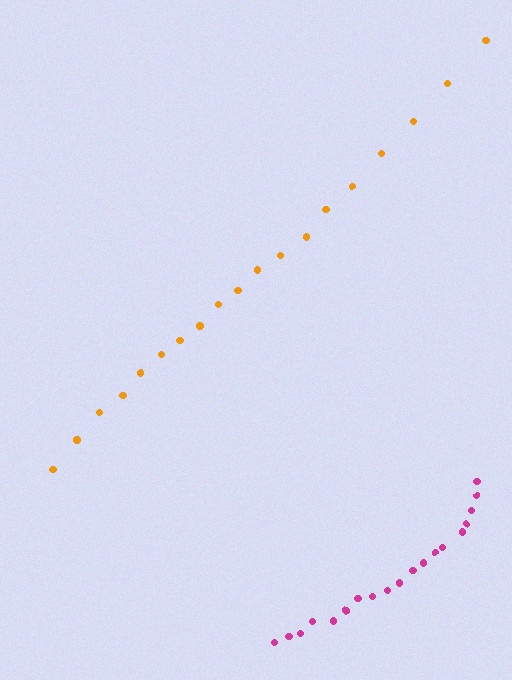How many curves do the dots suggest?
There are 2 distinct paths.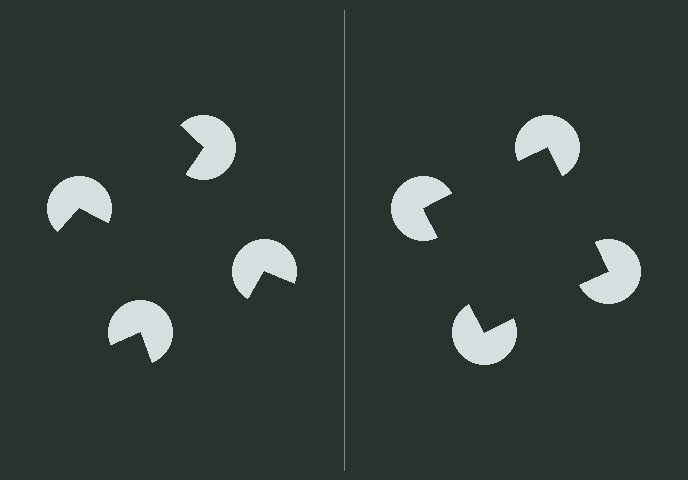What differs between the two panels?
The pac-man discs are positioned identically on both sides; only the wedge orientations differ. On the right they align to a square; on the left they are misaligned.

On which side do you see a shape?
An illusory square appears on the right side. On the left side the wedge cuts are rotated, so no coherent shape forms.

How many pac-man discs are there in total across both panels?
8 — 4 on each side.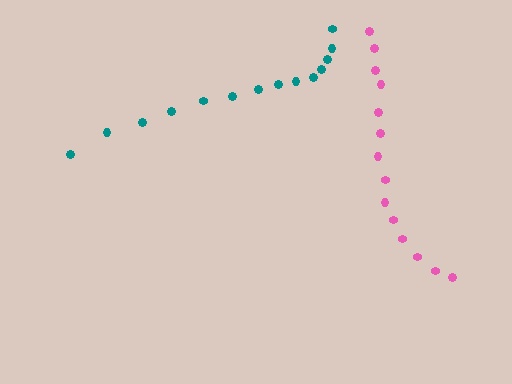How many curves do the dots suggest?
There are 2 distinct paths.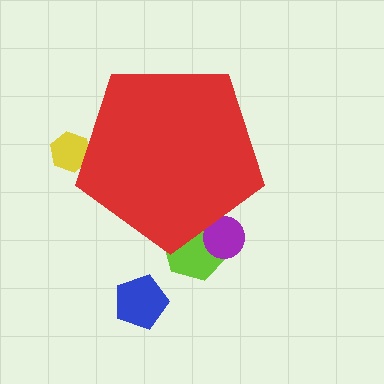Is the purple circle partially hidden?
Yes, the purple circle is partially hidden behind the red pentagon.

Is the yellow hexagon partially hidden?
Yes, the yellow hexagon is partially hidden behind the red pentagon.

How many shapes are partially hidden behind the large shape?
3 shapes are partially hidden.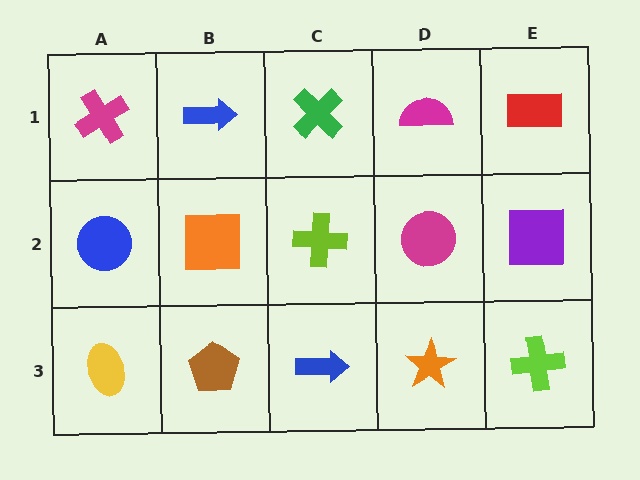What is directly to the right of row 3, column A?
A brown pentagon.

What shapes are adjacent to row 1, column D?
A magenta circle (row 2, column D), a green cross (row 1, column C), a red rectangle (row 1, column E).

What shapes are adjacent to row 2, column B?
A blue arrow (row 1, column B), a brown pentagon (row 3, column B), a blue circle (row 2, column A), a lime cross (row 2, column C).